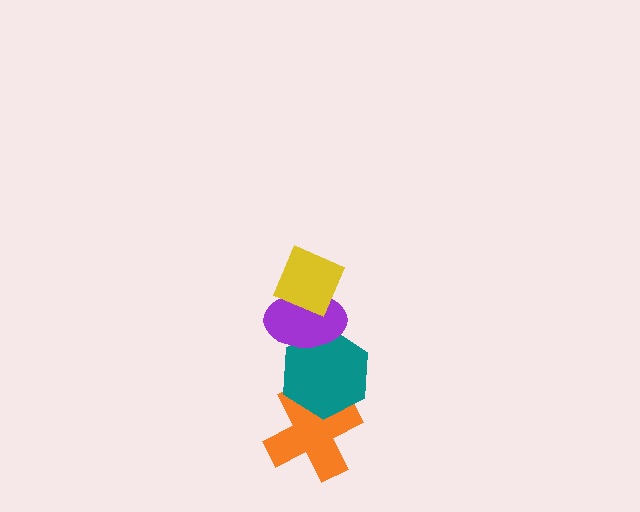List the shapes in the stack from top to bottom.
From top to bottom: the yellow diamond, the purple ellipse, the teal hexagon, the orange cross.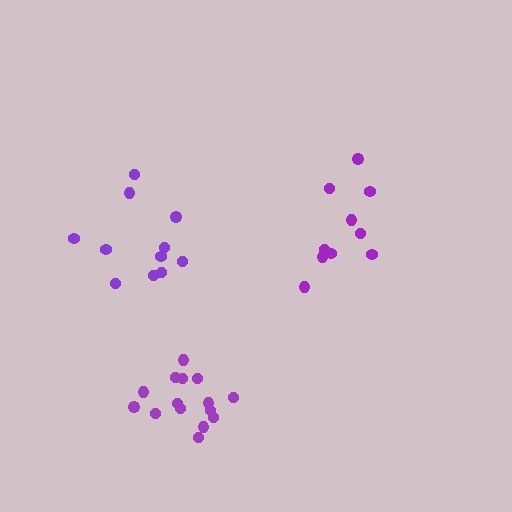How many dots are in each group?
Group 1: 10 dots, Group 2: 11 dots, Group 3: 15 dots (36 total).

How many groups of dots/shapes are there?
There are 3 groups.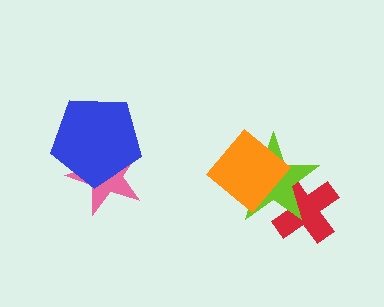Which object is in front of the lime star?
The orange diamond is in front of the lime star.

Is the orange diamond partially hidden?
No, no other shape covers it.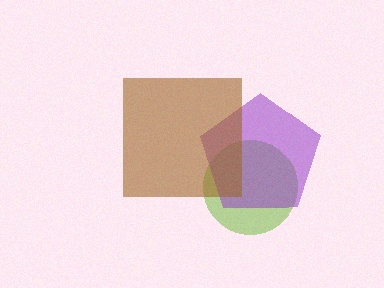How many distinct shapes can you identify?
There are 3 distinct shapes: a lime circle, a purple pentagon, a brown square.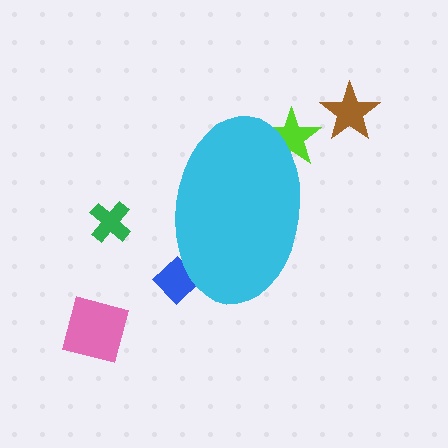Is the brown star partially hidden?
No, the brown star is fully visible.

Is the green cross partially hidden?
No, the green cross is fully visible.